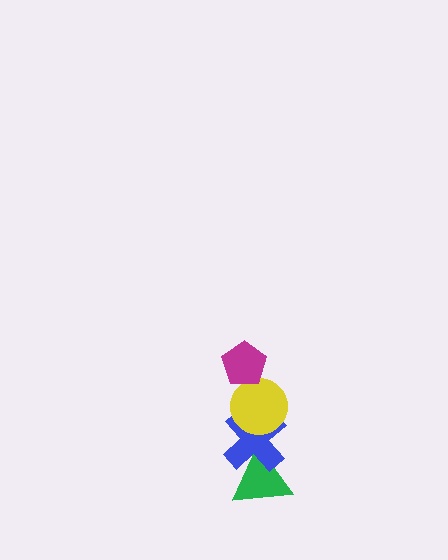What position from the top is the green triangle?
The green triangle is 4th from the top.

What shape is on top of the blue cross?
The yellow circle is on top of the blue cross.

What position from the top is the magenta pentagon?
The magenta pentagon is 1st from the top.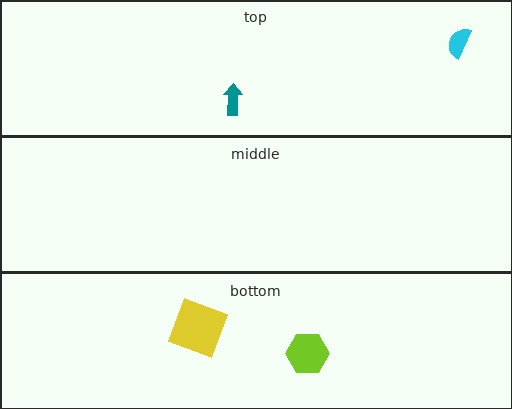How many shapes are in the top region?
2.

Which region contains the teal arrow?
The top region.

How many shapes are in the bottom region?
2.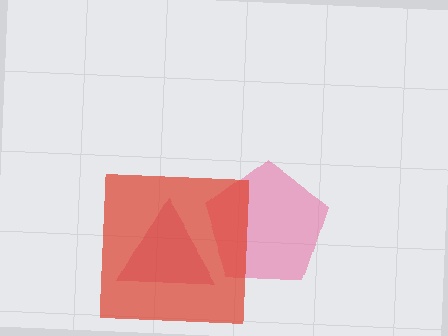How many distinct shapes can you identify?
There are 3 distinct shapes: a magenta triangle, a pink pentagon, a red square.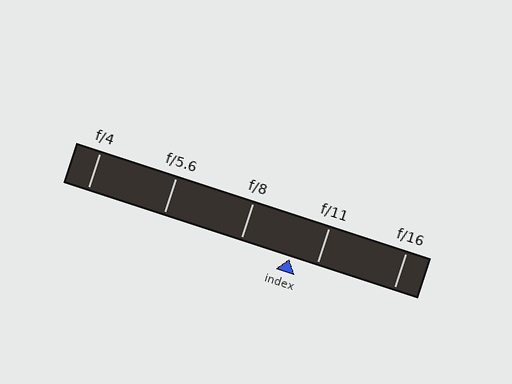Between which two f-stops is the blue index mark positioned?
The index mark is between f/8 and f/11.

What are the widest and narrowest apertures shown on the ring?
The widest aperture shown is f/4 and the narrowest is f/16.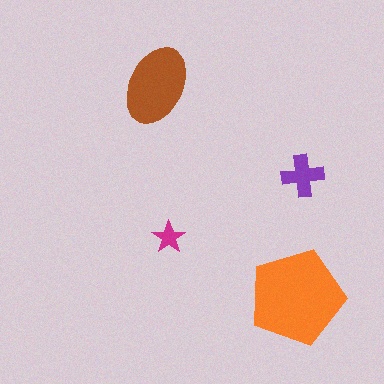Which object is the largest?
The orange pentagon.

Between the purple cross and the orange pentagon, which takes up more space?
The orange pentagon.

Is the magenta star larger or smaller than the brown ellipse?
Smaller.